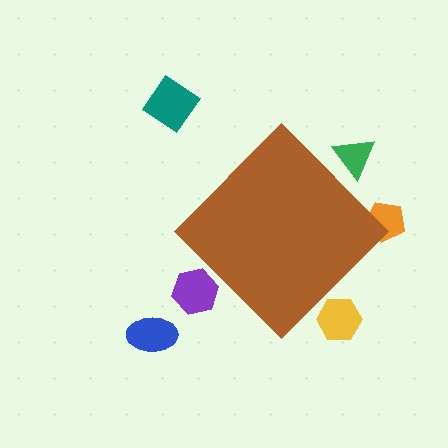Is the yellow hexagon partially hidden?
Yes, the yellow hexagon is partially hidden behind the brown diamond.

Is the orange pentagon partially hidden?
Yes, the orange pentagon is partially hidden behind the brown diamond.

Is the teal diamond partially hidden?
No, the teal diamond is fully visible.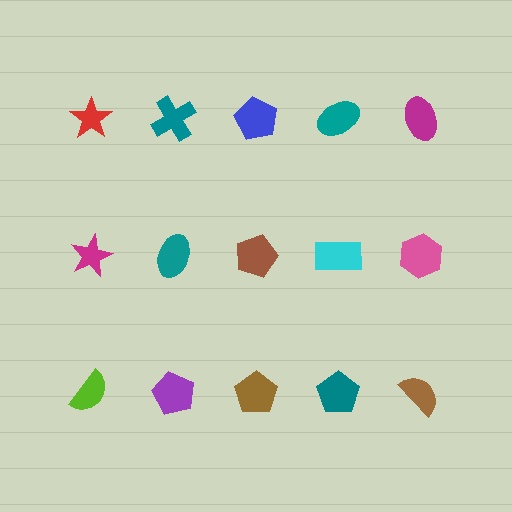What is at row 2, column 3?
A brown pentagon.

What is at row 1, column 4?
A teal ellipse.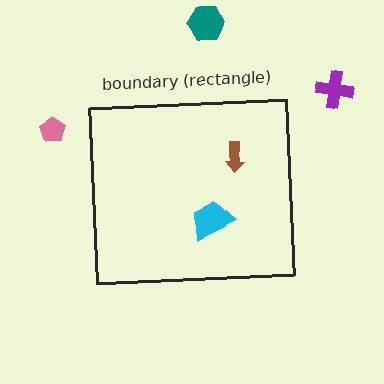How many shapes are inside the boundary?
2 inside, 3 outside.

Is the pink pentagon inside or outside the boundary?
Outside.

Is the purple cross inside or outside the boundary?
Outside.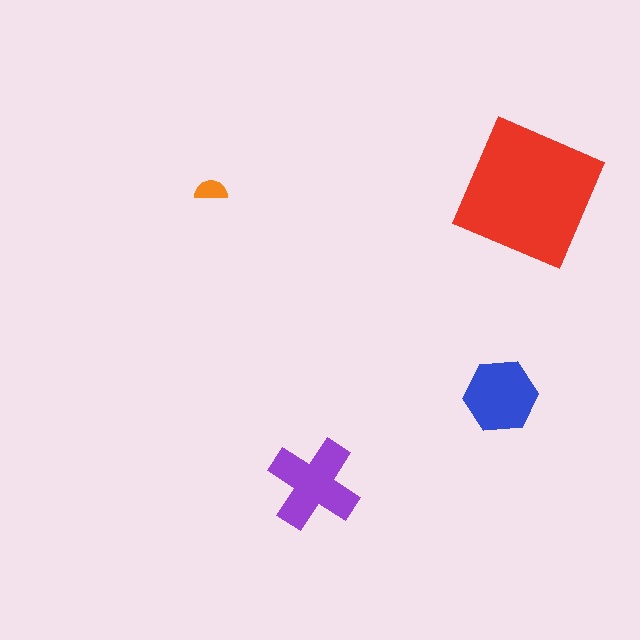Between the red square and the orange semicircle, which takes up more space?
The red square.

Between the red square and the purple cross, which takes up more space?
The red square.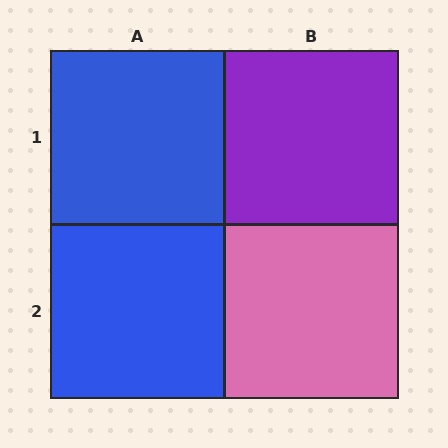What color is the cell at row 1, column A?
Blue.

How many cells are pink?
1 cell is pink.